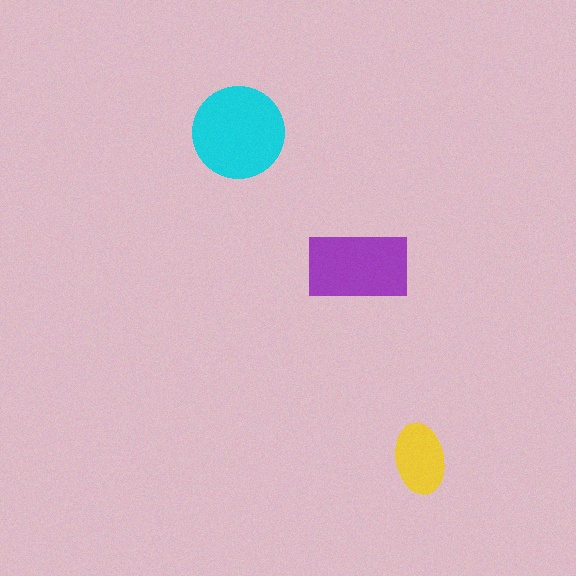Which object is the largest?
The cyan circle.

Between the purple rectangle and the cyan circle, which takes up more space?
The cyan circle.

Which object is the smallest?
The yellow ellipse.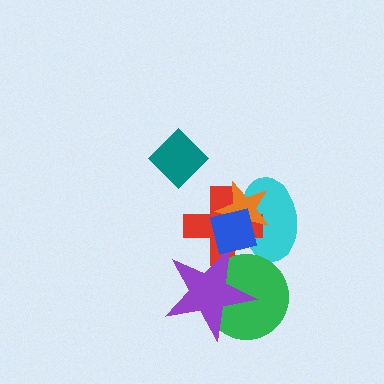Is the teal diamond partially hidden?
No, no other shape covers it.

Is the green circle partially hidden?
Yes, it is partially covered by another shape.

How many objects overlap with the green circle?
1 object overlaps with the green circle.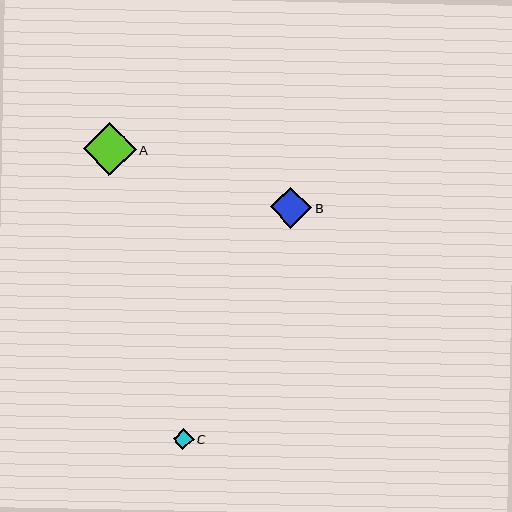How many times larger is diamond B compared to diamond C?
Diamond B is approximately 2.0 times the size of diamond C.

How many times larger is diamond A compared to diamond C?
Diamond A is approximately 2.5 times the size of diamond C.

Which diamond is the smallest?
Diamond C is the smallest with a size of approximately 21 pixels.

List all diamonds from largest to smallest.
From largest to smallest: A, B, C.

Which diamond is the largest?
Diamond A is the largest with a size of approximately 53 pixels.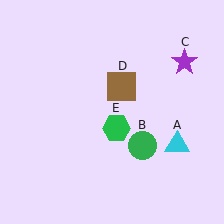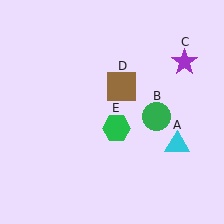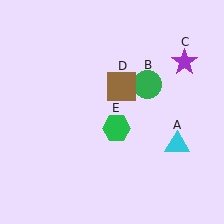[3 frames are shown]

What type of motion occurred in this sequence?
The green circle (object B) rotated counterclockwise around the center of the scene.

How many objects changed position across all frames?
1 object changed position: green circle (object B).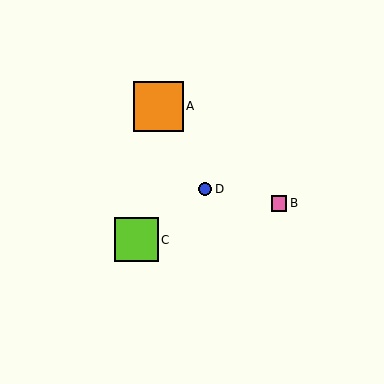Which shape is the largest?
The orange square (labeled A) is the largest.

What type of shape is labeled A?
Shape A is an orange square.